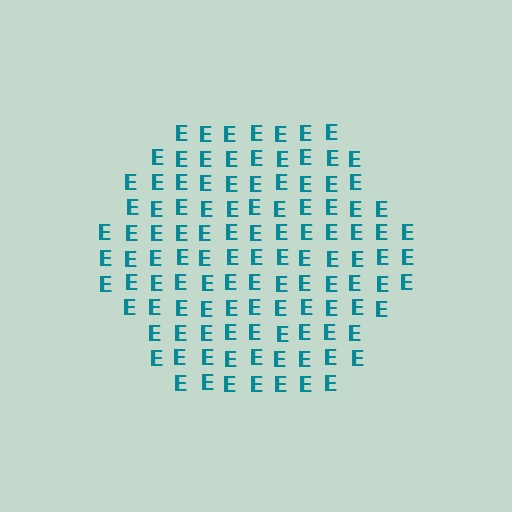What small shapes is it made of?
It is made of small letter E's.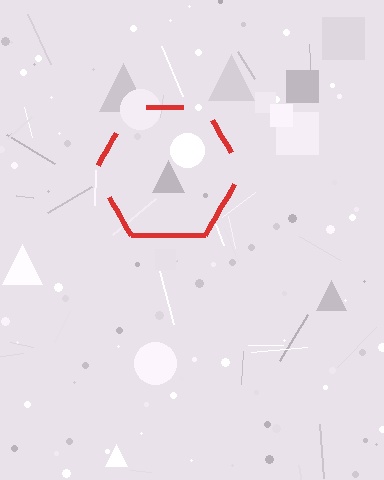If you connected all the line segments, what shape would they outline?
They would outline a hexagon.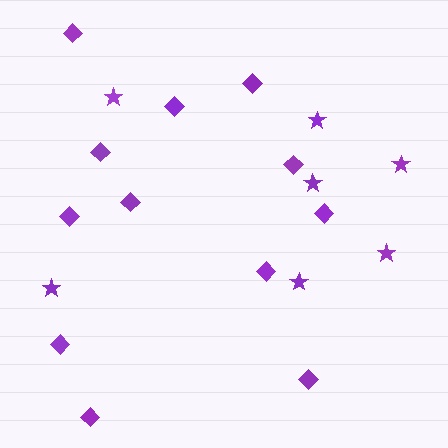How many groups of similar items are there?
There are 2 groups: one group of stars (7) and one group of diamonds (12).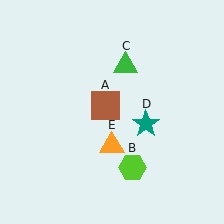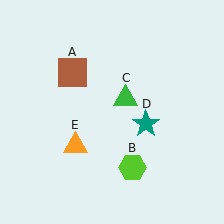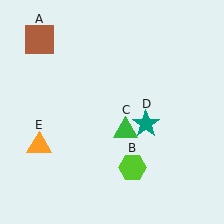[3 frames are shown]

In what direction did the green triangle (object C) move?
The green triangle (object C) moved down.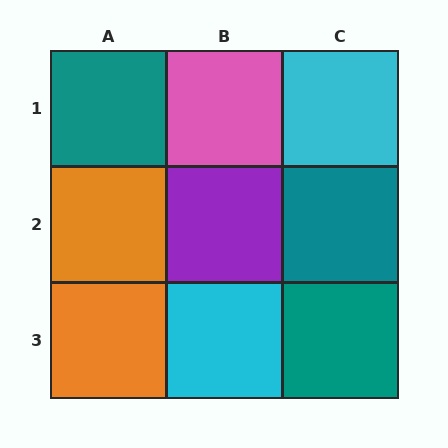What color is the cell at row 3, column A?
Orange.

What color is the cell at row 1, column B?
Pink.